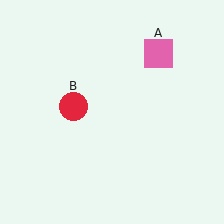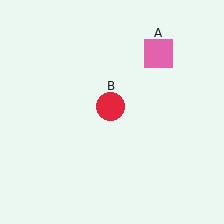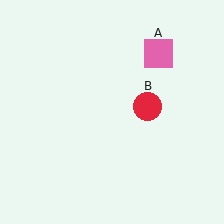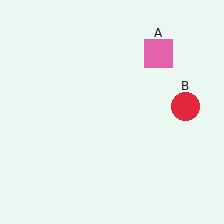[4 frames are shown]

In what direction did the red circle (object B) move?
The red circle (object B) moved right.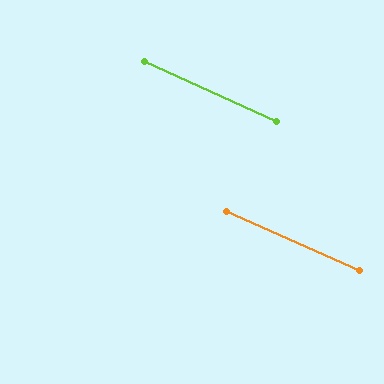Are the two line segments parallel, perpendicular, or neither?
Parallel — their directions differ by only 0.3°.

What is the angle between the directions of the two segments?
Approximately 0 degrees.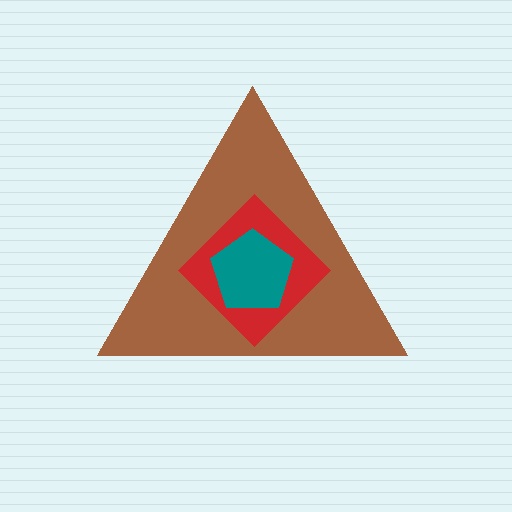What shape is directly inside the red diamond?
The teal pentagon.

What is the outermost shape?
The brown triangle.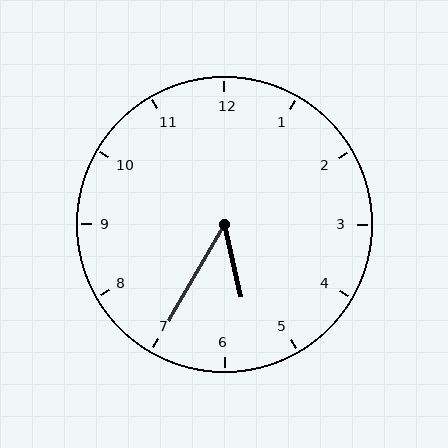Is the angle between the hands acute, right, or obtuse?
It is acute.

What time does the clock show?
5:35.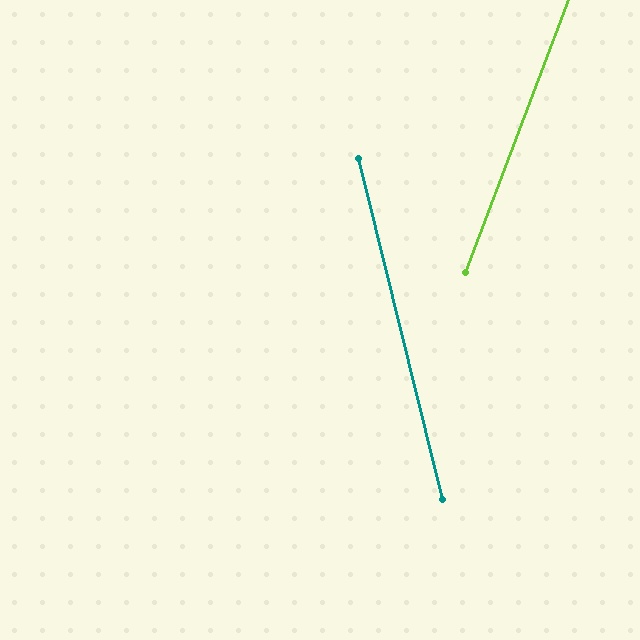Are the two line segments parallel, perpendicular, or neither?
Neither parallel nor perpendicular — they differ by about 34°.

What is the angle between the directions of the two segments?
Approximately 34 degrees.